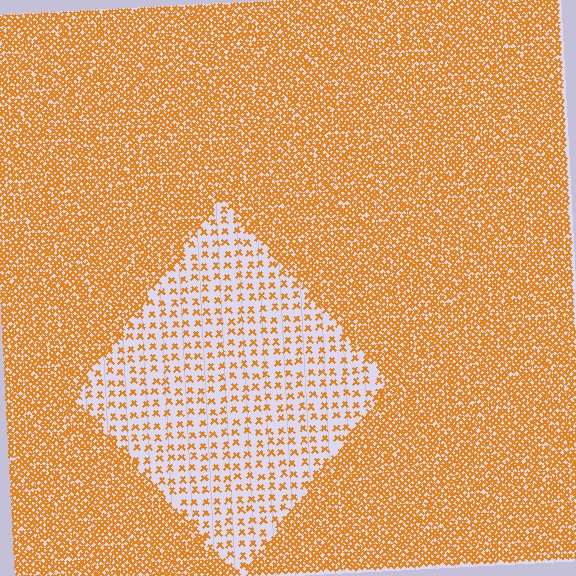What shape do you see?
I see a diamond.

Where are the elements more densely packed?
The elements are more densely packed outside the diamond boundary.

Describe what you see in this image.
The image contains small orange elements arranged at two different densities. A diamond-shaped region is visible where the elements are less densely packed than the surrounding area.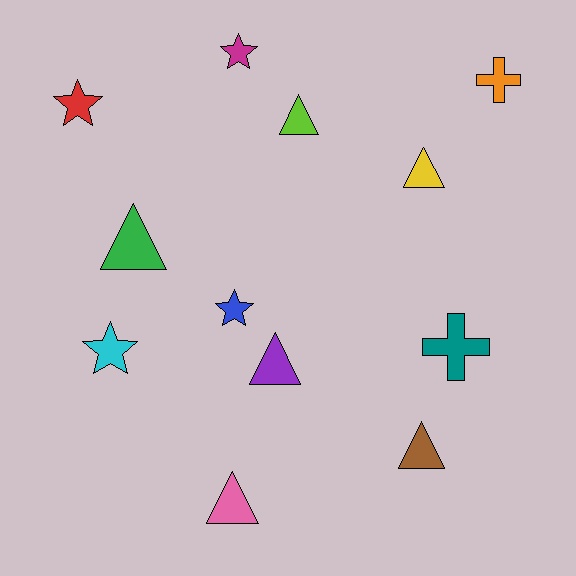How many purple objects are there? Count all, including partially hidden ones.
There is 1 purple object.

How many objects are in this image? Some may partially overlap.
There are 12 objects.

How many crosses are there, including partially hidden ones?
There are 2 crosses.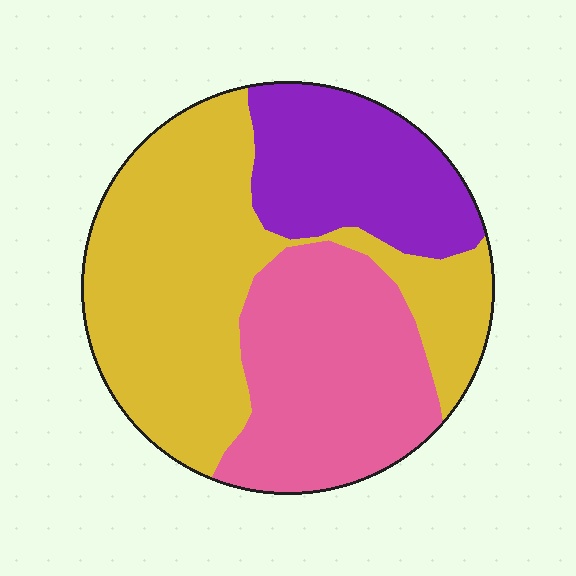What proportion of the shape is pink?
Pink takes up about one third (1/3) of the shape.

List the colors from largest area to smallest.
From largest to smallest: yellow, pink, purple.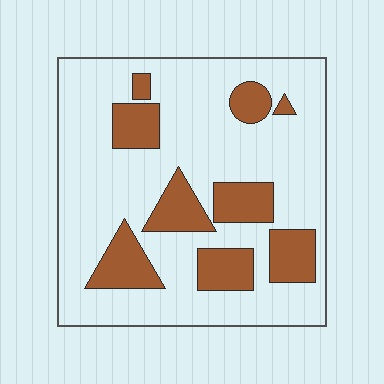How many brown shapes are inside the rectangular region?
9.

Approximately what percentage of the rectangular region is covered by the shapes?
Approximately 25%.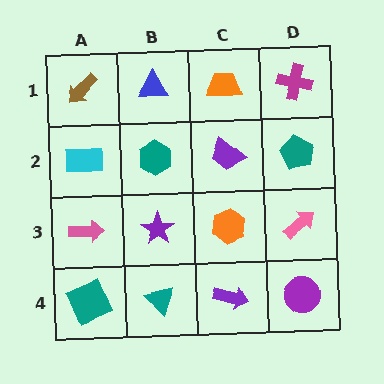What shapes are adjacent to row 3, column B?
A teal hexagon (row 2, column B), a teal triangle (row 4, column B), a pink arrow (row 3, column A), an orange hexagon (row 3, column C).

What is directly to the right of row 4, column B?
A purple arrow.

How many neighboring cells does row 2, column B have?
4.